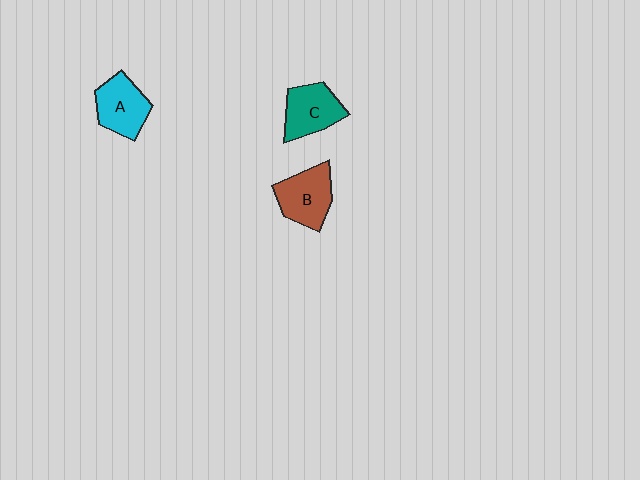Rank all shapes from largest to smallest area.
From largest to smallest: B (brown), A (cyan), C (teal).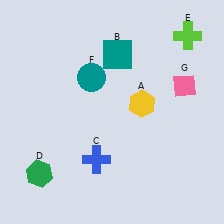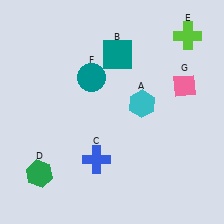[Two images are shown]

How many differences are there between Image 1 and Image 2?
There is 1 difference between the two images.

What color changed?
The hexagon (A) changed from yellow in Image 1 to cyan in Image 2.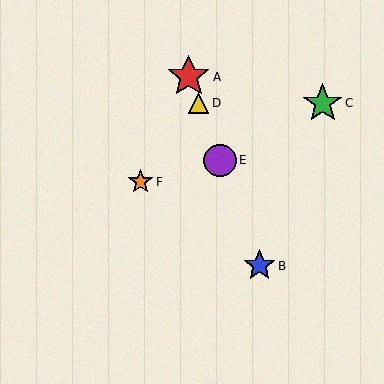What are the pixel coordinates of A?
Object A is at (189, 77).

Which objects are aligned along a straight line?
Objects A, B, D, E are aligned along a straight line.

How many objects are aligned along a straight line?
4 objects (A, B, D, E) are aligned along a straight line.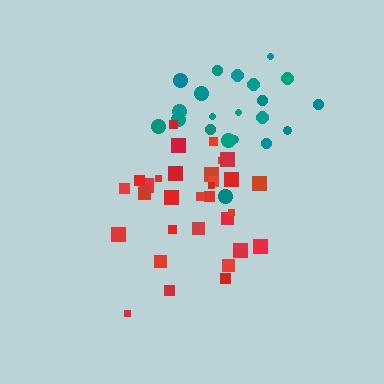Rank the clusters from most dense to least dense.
red, teal.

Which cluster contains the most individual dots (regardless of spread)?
Red (31).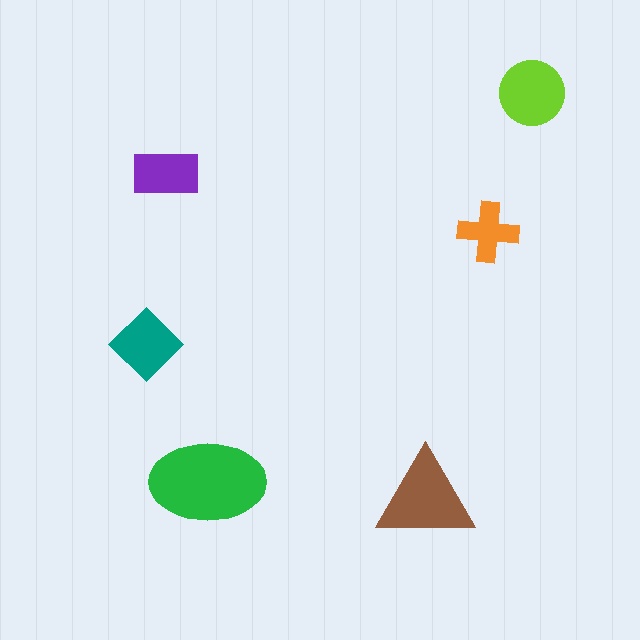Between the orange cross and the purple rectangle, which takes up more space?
The purple rectangle.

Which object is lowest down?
The brown triangle is bottommost.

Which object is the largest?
The green ellipse.